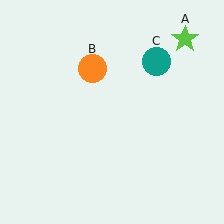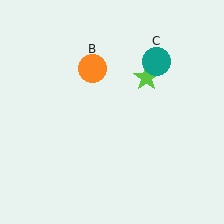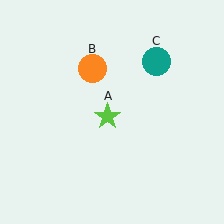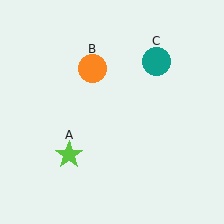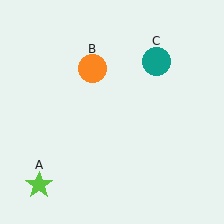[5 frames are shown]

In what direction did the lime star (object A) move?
The lime star (object A) moved down and to the left.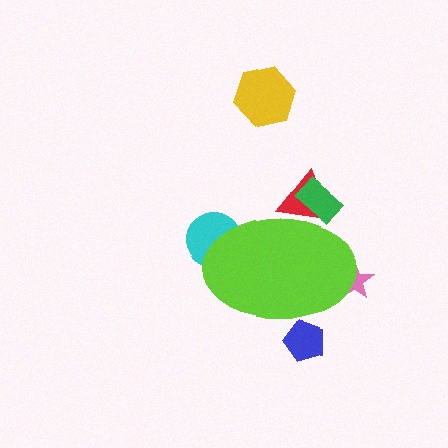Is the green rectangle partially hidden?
Yes, the green rectangle is partially hidden behind the lime ellipse.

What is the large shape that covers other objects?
A lime ellipse.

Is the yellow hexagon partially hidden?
No, the yellow hexagon is fully visible.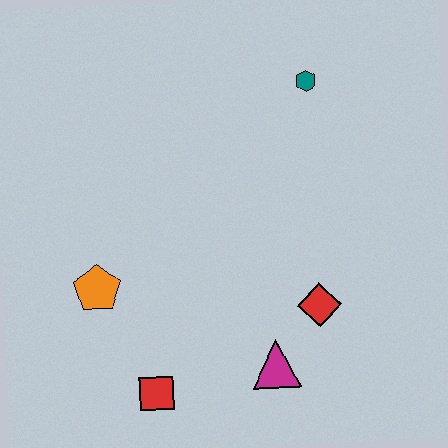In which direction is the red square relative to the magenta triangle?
The red square is to the left of the magenta triangle.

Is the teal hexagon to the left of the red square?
No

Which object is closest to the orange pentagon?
The red square is closest to the orange pentagon.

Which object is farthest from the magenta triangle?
The teal hexagon is farthest from the magenta triangle.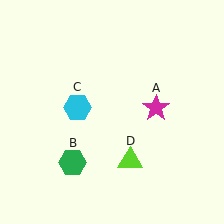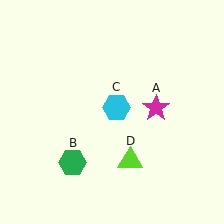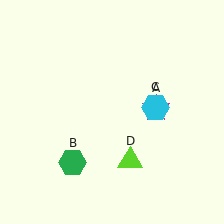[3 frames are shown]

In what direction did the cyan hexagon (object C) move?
The cyan hexagon (object C) moved right.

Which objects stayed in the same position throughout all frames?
Magenta star (object A) and green hexagon (object B) and lime triangle (object D) remained stationary.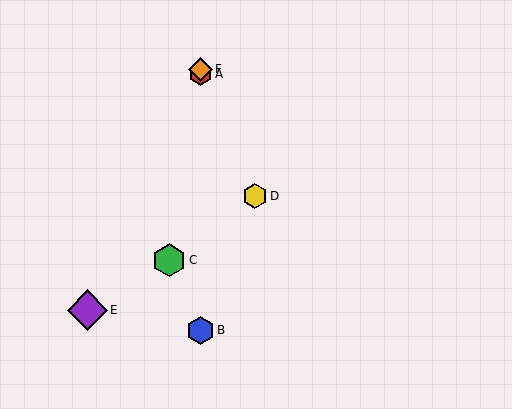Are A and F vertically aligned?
Yes, both are at x≈200.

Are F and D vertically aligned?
No, F is at x≈200 and D is at x≈255.